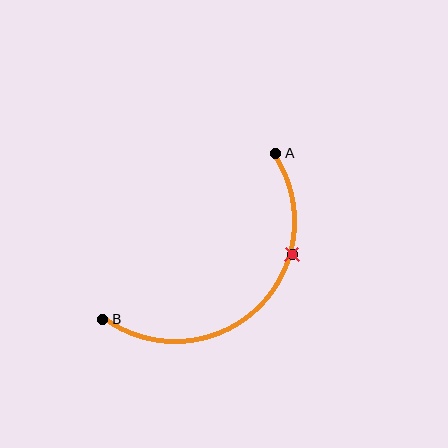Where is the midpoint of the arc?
The arc midpoint is the point on the curve farthest from the straight line joining A and B. It sits below and to the right of that line.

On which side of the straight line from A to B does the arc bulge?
The arc bulges below and to the right of the straight line connecting A and B.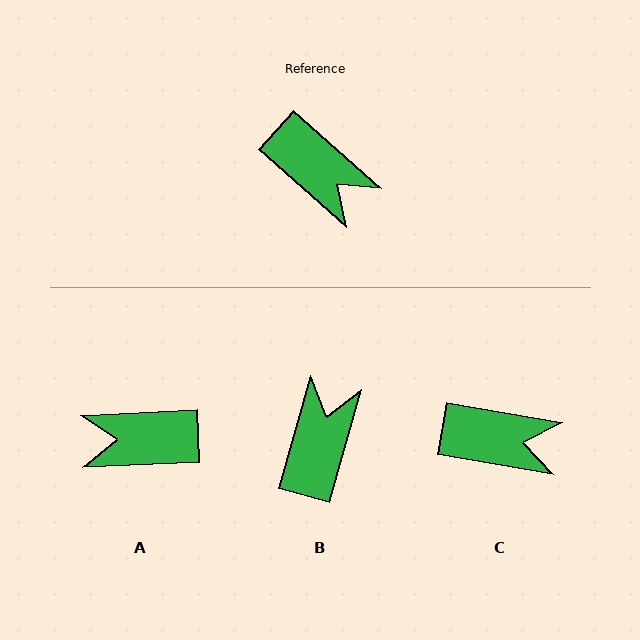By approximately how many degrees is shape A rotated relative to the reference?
Approximately 136 degrees clockwise.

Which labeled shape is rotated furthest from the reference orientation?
A, about 136 degrees away.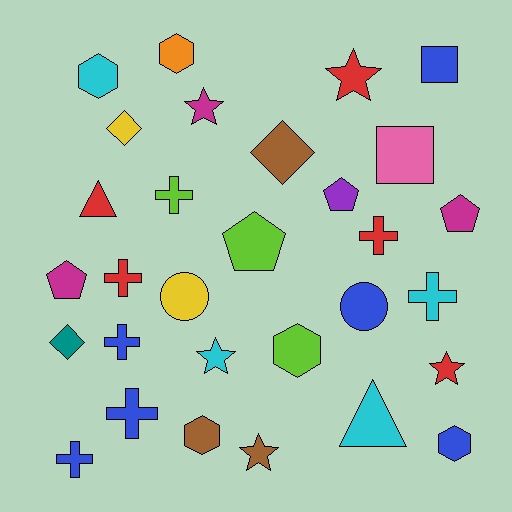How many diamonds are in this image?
There are 3 diamonds.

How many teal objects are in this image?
There is 1 teal object.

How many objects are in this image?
There are 30 objects.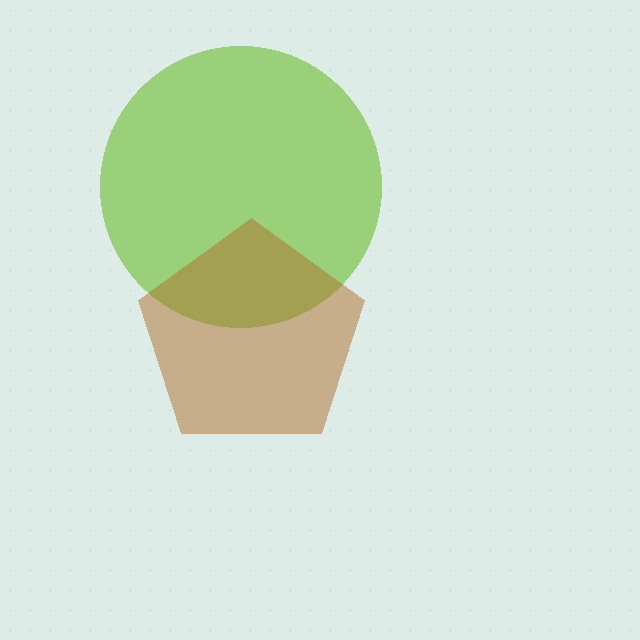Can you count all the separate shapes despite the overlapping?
Yes, there are 2 separate shapes.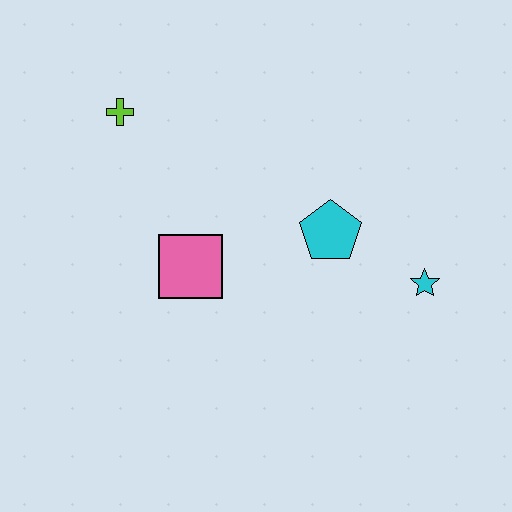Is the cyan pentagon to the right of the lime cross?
Yes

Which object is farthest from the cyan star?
The lime cross is farthest from the cyan star.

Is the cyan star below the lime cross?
Yes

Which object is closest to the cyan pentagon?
The cyan star is closest to the cyan pentagon.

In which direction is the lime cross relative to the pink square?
The lime cross is above the pink square.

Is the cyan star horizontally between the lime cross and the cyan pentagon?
No